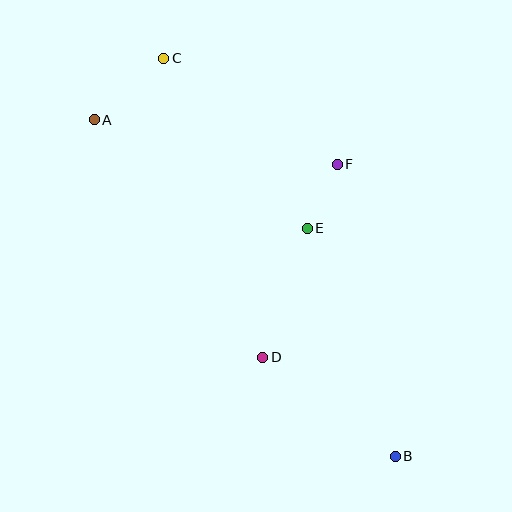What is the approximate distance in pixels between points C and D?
The distance between C and D is approximately 315 pixels.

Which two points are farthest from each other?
Points B and C are farthest from each other.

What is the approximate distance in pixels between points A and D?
The distance between A and D is approximately 292 pixels.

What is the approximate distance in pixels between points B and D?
The distance between B and D is approximately 165 pixels.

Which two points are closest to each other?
Points E and F are closest to each other.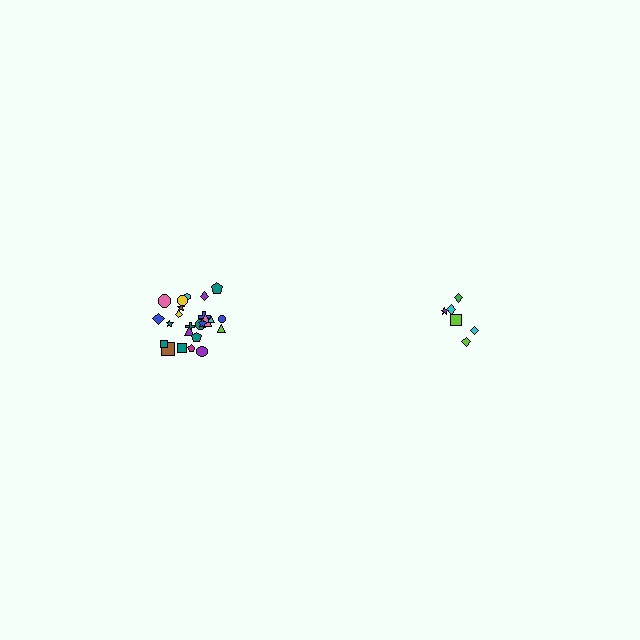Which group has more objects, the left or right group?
The left group.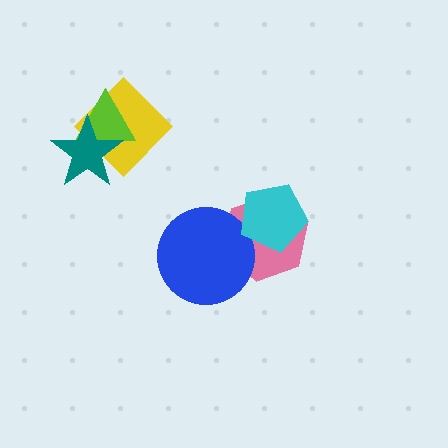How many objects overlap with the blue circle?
1 object overlaps with the blue circle.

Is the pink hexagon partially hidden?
Yes, it is partially covered by another shape.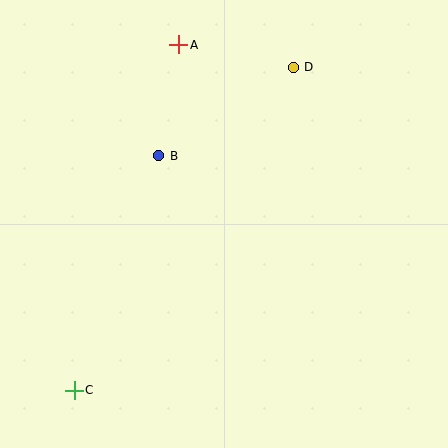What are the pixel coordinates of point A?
Point A is at (179, 45).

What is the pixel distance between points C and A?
The distance between C and A is 361 pixels.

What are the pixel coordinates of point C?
Point C is at (74, 390).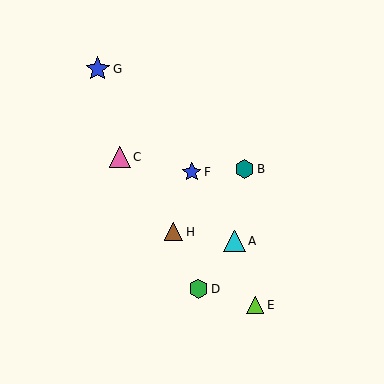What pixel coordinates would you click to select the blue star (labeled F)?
Click at (192, 172) to select the blue star F.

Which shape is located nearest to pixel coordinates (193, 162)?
The blue star (labeled F) at (192, 172) is nearest to that location.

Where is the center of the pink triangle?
The center of the pink triangle is at (120, 157).